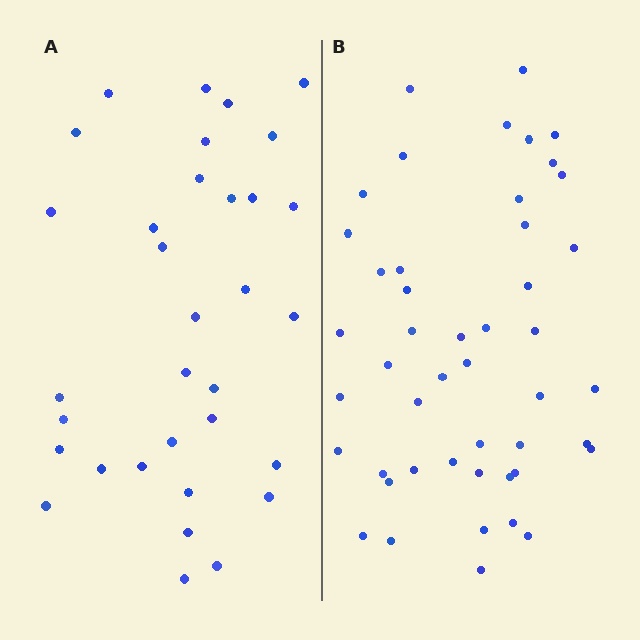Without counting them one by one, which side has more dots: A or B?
Region B (the right region) has more dots.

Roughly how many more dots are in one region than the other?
Region B has approximately 15 more dots than region A.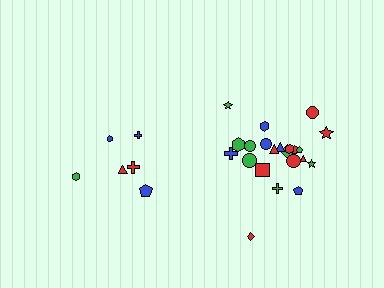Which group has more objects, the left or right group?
The right group.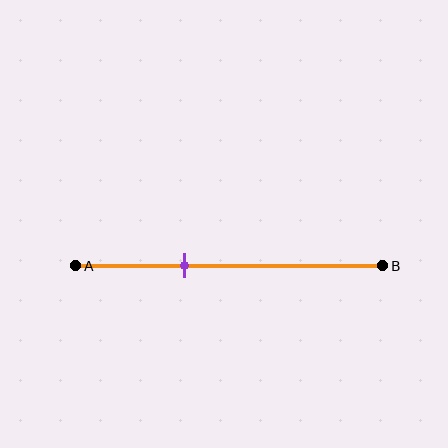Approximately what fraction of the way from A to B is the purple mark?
The purple mark is approximately 35% of the way from A to B.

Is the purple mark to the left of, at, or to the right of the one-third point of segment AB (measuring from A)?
The purple mark is approximately at the one-third point of segment AB.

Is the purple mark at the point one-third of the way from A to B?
Yes, the mark is approximately at the one-third point.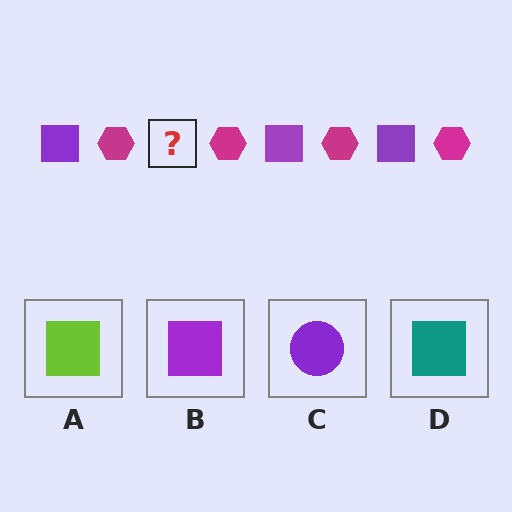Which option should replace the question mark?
Option B.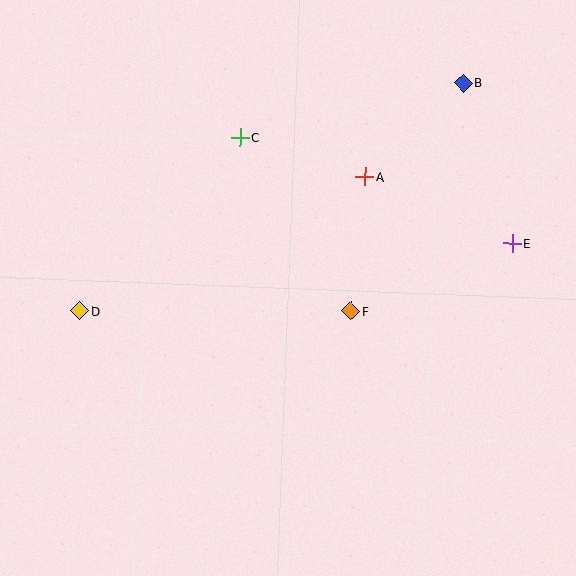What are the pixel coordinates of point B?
Point B is at (463, 83).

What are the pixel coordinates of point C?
Point C is at (240, 137).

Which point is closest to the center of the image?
Point F at (351, 311) is closest to the center.